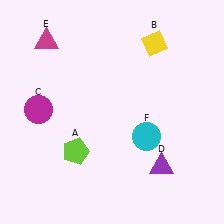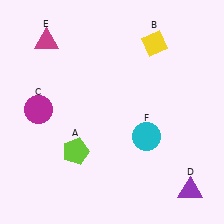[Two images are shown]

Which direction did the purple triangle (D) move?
The purple triangle (D) moved right.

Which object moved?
The purple triangle (D) moved right.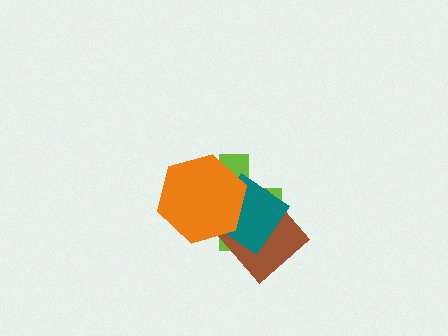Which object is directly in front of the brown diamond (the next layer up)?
The teal diamond is directly in front of the brown diamond.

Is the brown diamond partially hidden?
Yes, it is partially covered by another shape.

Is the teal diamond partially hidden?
Yes, it is partially covered by another shape.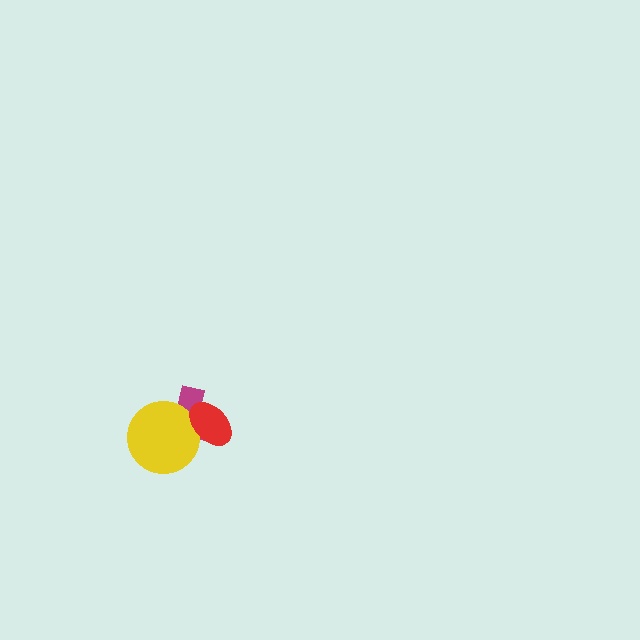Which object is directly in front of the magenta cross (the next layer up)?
The yellow circle is directly in front of the magenta cross.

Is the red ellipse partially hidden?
No, no other shape covers it.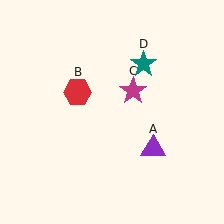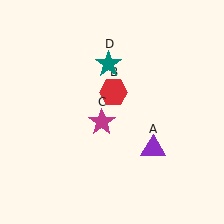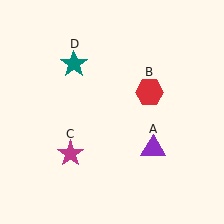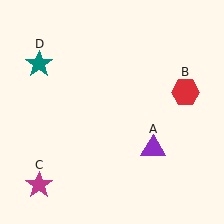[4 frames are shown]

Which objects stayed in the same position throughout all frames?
Purple triangle (object A) remained stationary.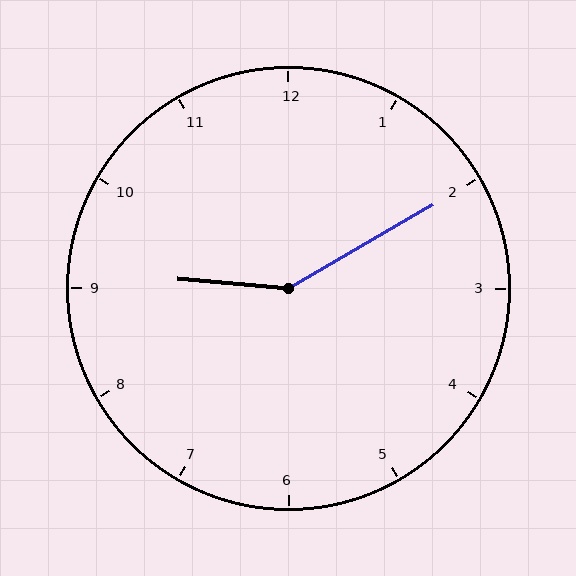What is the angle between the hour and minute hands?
Approximately 145 degrees.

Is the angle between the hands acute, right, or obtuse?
It is obtuse.